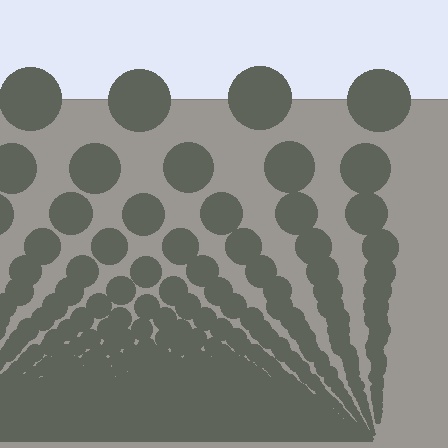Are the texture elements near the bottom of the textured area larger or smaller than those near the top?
Smaller. The gradient is inverted — elements near the bottom are smaller and denser.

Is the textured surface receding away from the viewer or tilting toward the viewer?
The surface appears to tilt toward the viewer. Texture elements get larger and sparser toward the top.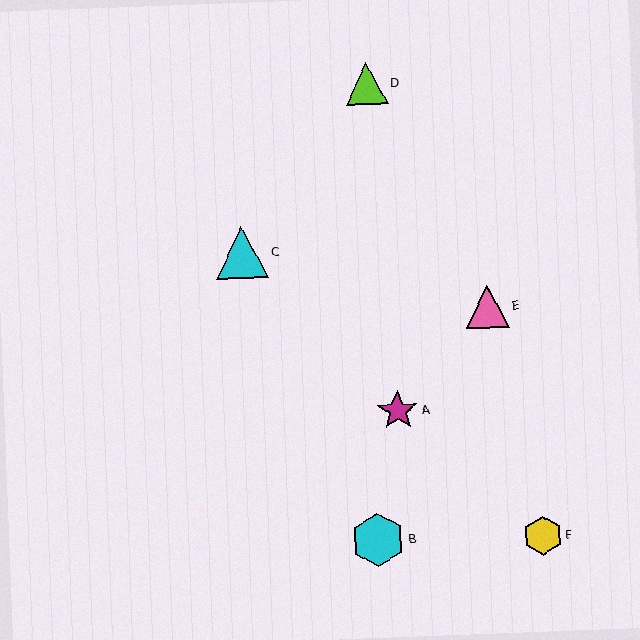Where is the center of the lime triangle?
The center of the lime triangle is at (366, 84).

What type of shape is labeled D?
Shape D is a lime triangle.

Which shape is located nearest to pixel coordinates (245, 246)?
The cyan triangle (labeled C) at (242, 253) is nearest to that location.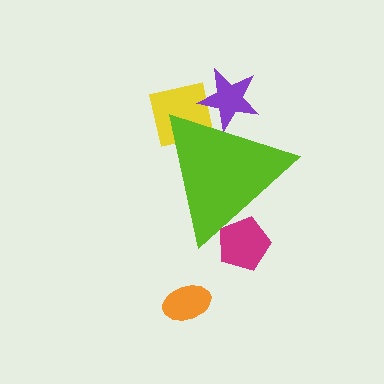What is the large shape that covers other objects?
A lime triangle.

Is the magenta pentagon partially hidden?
Yes, the magenta pentagon is partially hidden behind the lime triangle.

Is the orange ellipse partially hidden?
No, the orange ellipse is fully visible.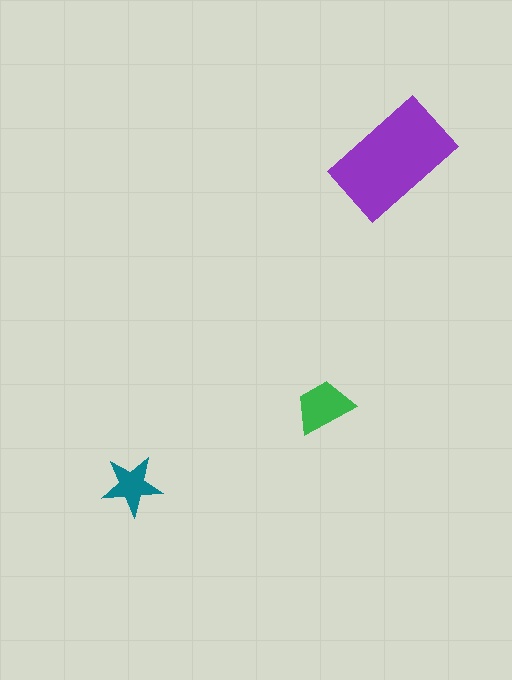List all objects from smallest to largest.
The teal star, the green trapezoid, the purple rectangle.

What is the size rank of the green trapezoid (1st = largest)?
2nd.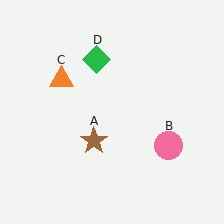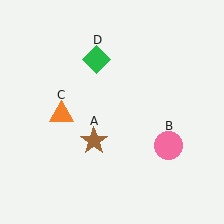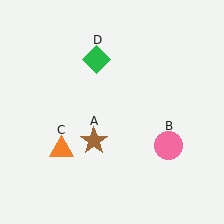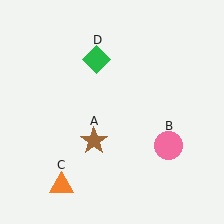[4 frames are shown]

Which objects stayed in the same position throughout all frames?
Brown star (object A) and pink circle (object B) and green diamond (object D) remained stationary.